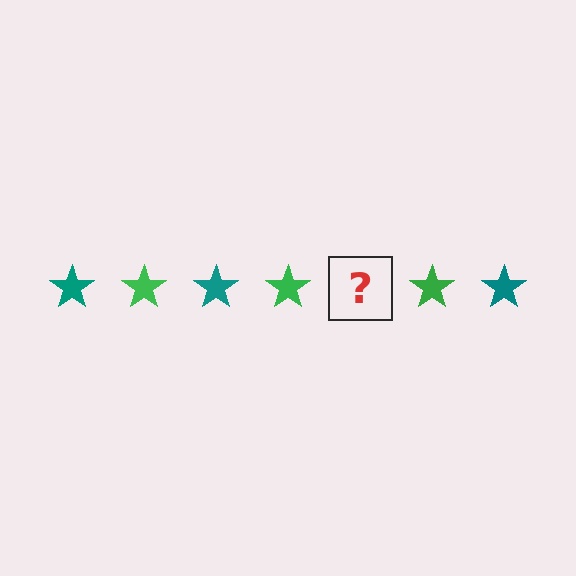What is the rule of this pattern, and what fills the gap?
The rule is that the pattern cycles through teal, green stars. The gap should be filled with a teal star.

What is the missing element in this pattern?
The missing element is a teal star.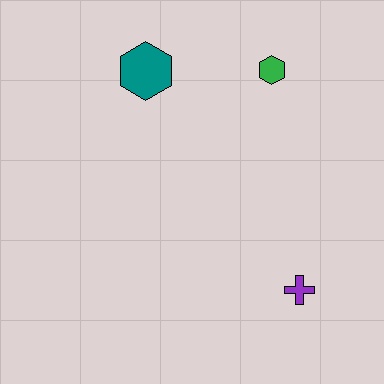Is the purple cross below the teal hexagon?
Yes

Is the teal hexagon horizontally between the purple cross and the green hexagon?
No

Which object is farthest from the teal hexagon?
The purple cross is farthest from the teal hexagon.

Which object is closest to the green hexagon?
The teal hexagon is closest to the green hexagon.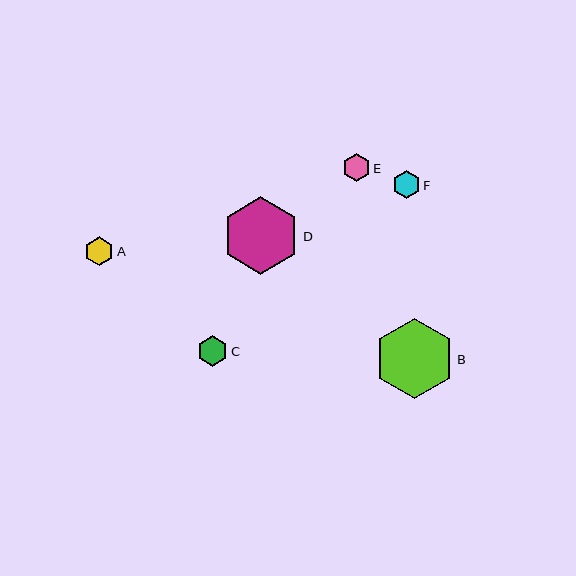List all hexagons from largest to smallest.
From largest to smallest: B, D, C, A, E, F.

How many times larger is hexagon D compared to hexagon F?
Hexagon D is approximately 2.8 times the size of hexagon F.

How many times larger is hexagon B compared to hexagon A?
Hexagon B is approximately 2.8 times the size of hexagon A.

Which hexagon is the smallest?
Hexagon F is the smallest with a size of approximately 28 pixels.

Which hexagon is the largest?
Hexagon B is the largest with a size of approximately 80 pixels.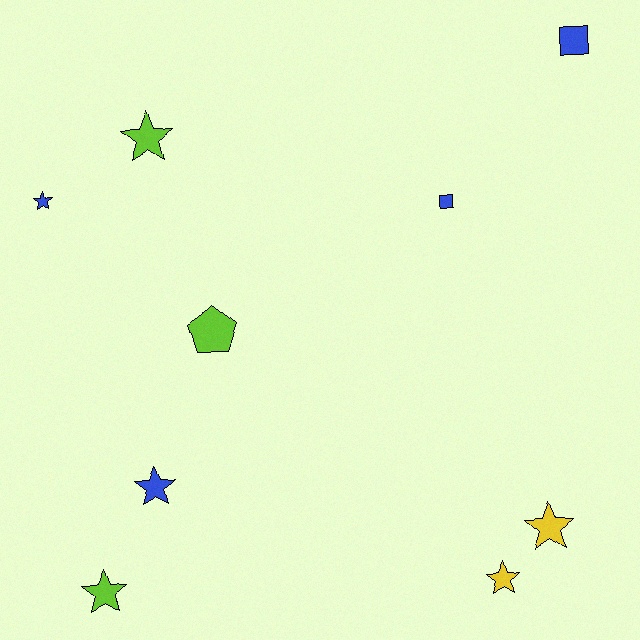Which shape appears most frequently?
Star, with 6 objects.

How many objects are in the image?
There are 9 objects.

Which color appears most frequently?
Blue, with 4 objects.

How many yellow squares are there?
There are no yellow squares.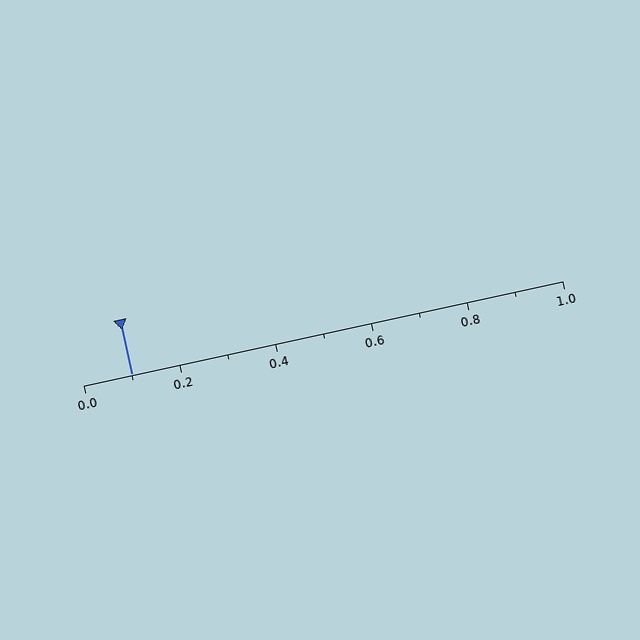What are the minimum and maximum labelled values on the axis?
The axis runs from 0.0 to 1.0.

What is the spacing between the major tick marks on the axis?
The major ticks are spaced 0.2 apart.